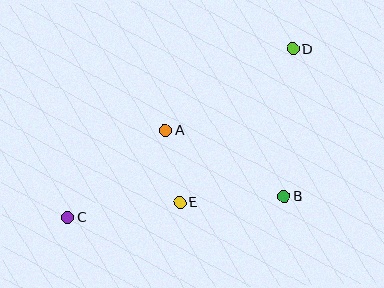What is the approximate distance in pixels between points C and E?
The distance between C and E is approximately 113 pixels.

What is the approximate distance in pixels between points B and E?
The distance between B and E is approximately 104 pixels.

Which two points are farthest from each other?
Points C and D are farthest from each other.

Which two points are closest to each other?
Points A and E are closest to each other.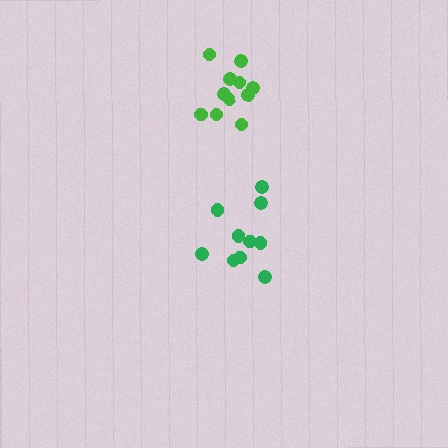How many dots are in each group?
Group 1: 11 dots, Group 2: 10 dots (21 total).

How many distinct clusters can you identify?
There are 2 distinct clusters.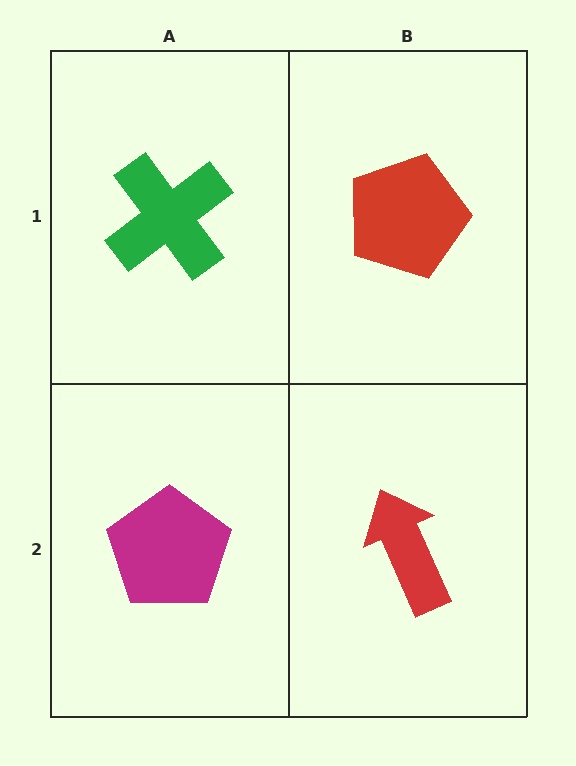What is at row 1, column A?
A green cross.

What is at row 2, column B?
A red arrow.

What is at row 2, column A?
A magenta pentagon.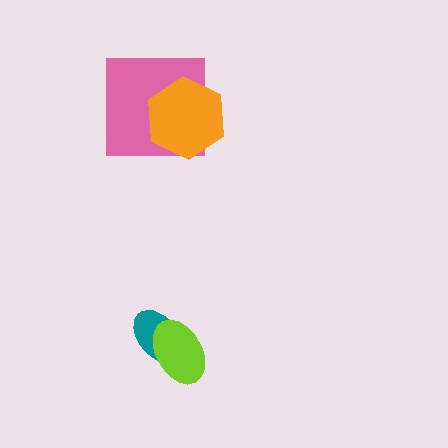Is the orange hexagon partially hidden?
No, no other shape covers it.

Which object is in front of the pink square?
The orange hexagon is in front of the pink square.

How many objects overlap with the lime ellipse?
1 object overlaps with the lime ellipse.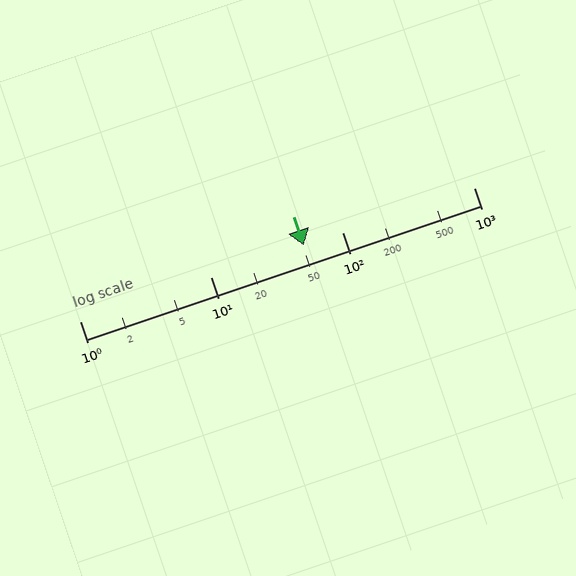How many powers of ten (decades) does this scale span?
The scale spans 3 decades, from 1 to 1000.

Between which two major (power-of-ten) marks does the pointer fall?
The pointer is between 10 and 100.